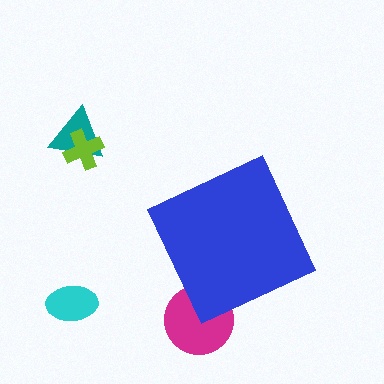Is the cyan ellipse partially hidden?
No, the cyan ellipse is fully visible.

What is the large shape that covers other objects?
A blue diamond.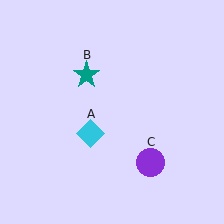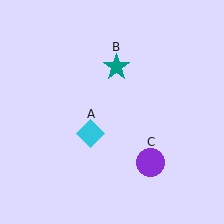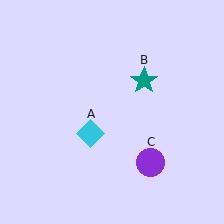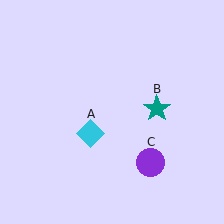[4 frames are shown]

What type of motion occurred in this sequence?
The teal star (object B) rotated clockwise around the center of the scene.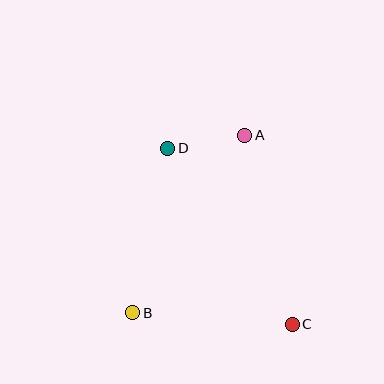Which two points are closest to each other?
Points A and D are closest to each other.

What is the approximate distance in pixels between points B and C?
The distance between B and C is approximately 160 pixels.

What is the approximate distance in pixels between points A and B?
The distance between A and B is approximately 210 pixels.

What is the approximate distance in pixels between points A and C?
The distance between A and C is approximately 195 pixels.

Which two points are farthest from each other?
Points C and D are farthest from each other.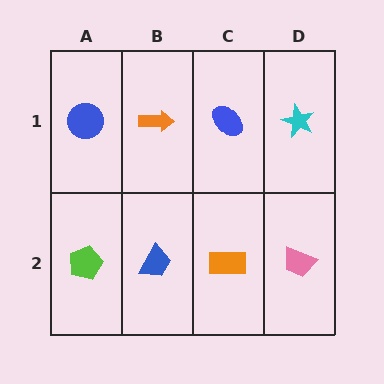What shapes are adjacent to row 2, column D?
A cyan star (row 1, column D), an orange rectangle (row 2, column C).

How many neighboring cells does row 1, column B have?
3.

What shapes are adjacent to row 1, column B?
A blue trapezoid (row 2, column B), a blue circle (row 1, column A), a blue ellipse (row 1, column C).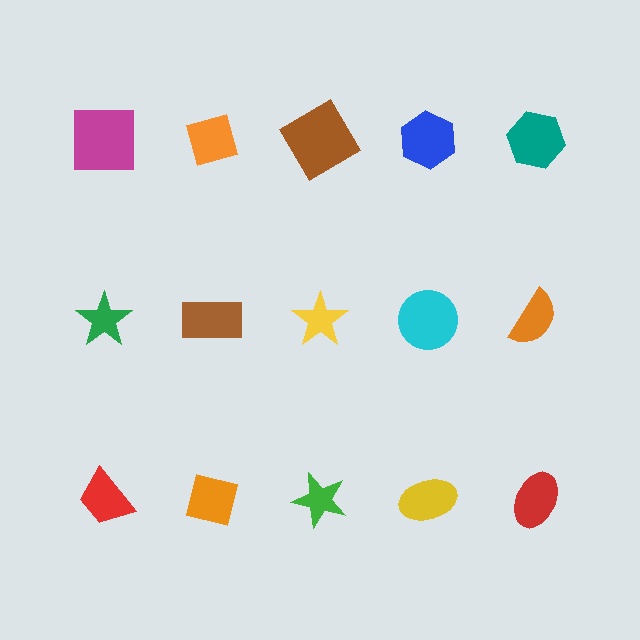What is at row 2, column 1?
A green star.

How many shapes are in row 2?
5 shapes.